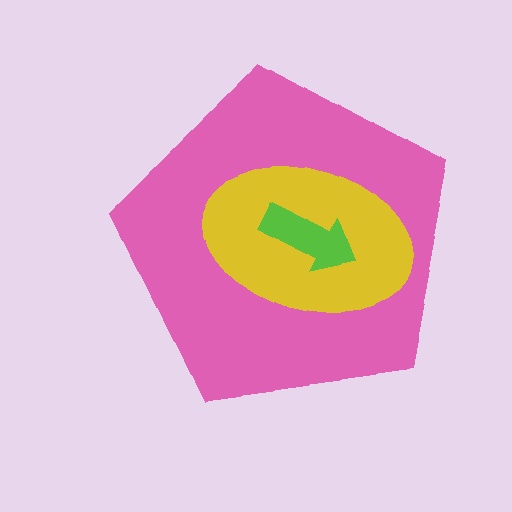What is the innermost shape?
The lime arrow.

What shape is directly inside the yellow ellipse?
The lime arrow.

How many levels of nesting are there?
3.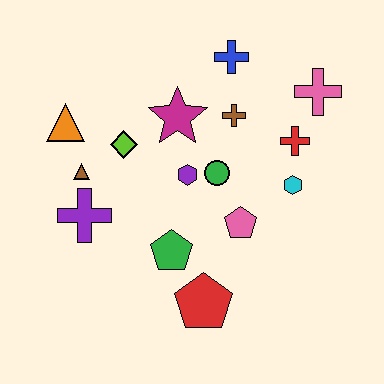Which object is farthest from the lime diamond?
The pink cross is farthest from the lime diamond.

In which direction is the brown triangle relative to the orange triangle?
The brown triangle is below the orange triangle.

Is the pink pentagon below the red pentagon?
No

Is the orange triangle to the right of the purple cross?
No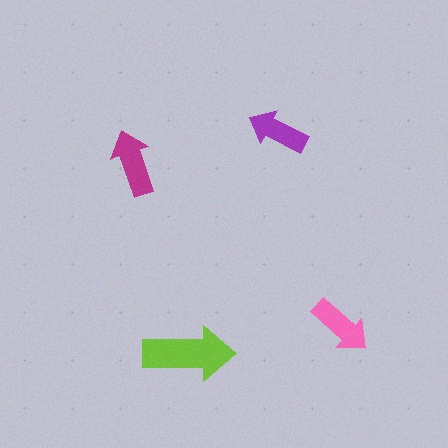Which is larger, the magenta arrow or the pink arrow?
The magenta one.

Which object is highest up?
The purple arrow is topmost.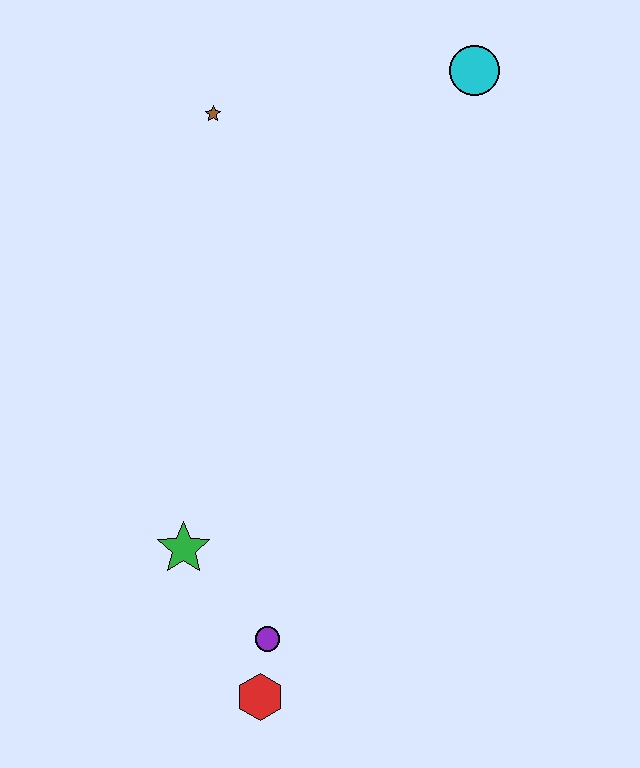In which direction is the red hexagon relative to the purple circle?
The red hexagon is below the purple circle.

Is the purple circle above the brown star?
No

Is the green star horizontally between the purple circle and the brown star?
No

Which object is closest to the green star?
The purple circle is closest to the green star.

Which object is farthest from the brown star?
The red hexagon is farthest from the brown star.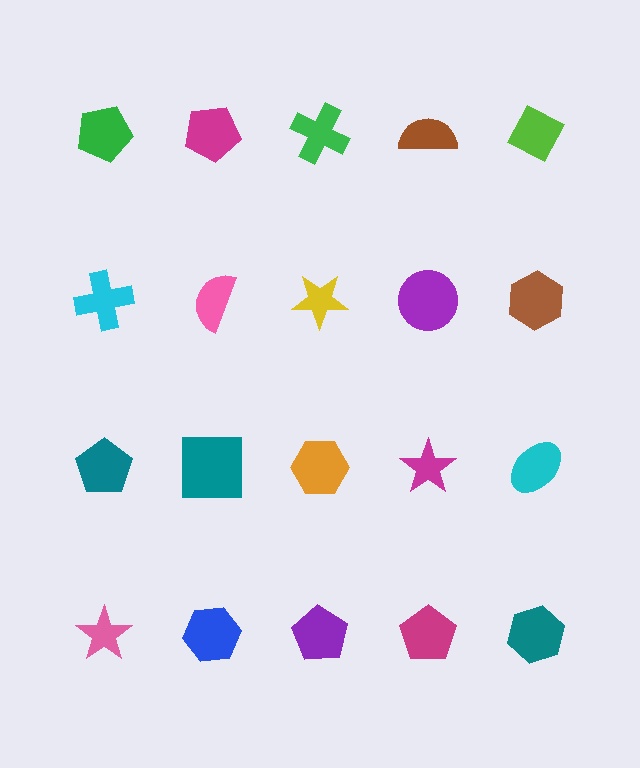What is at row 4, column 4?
A magenta pentagon.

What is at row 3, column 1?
A teal pentagon.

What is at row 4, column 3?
A purple pentagon.